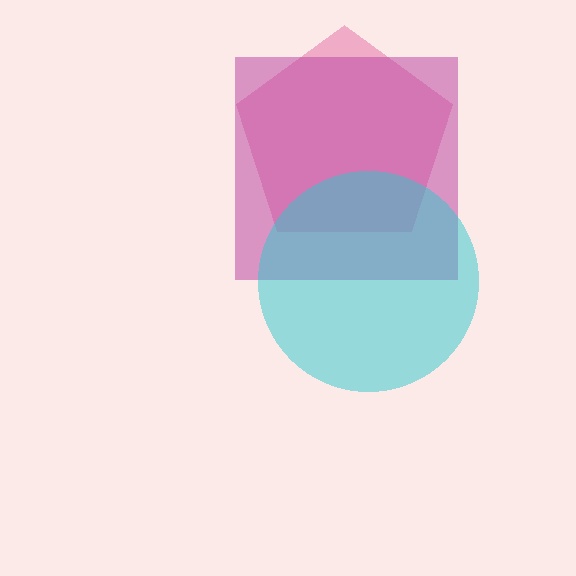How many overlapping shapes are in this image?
There are 3 overlapping shapes in the image.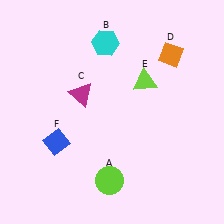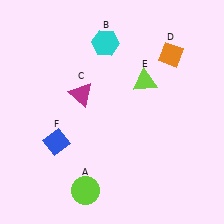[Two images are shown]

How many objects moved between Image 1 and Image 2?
1 object moved between the two images.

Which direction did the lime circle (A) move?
The lime circle (A) moved left.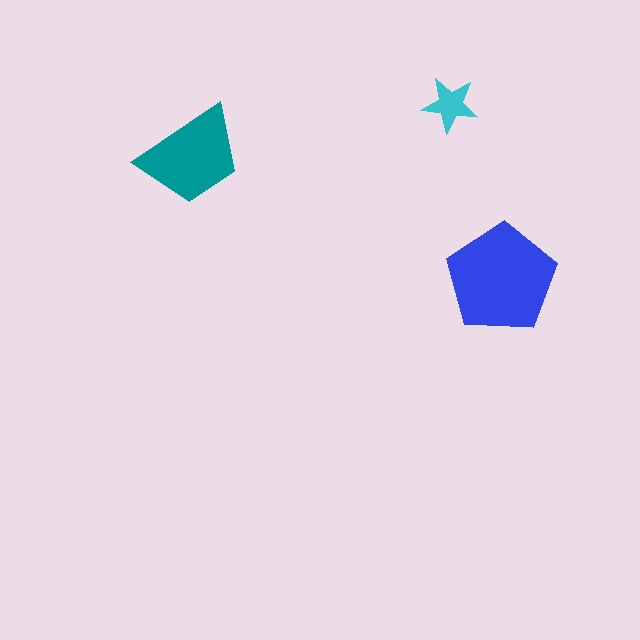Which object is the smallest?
The cyan star.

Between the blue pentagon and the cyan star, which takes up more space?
The blue pentagon.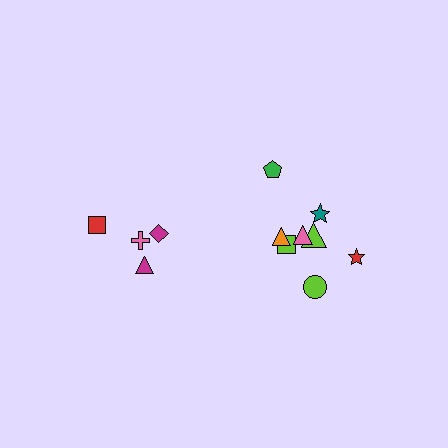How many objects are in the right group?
There are 8 objects.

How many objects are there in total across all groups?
There are 12 objects.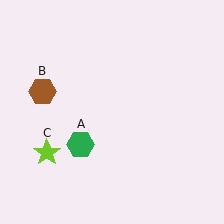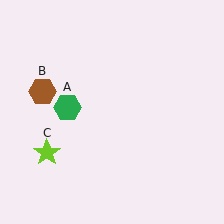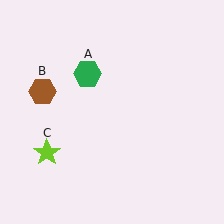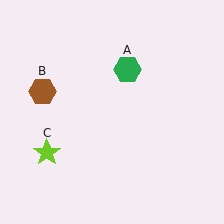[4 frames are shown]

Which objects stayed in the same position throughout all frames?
Brown hexagon (object B) and lime star (object C) remained stationary.